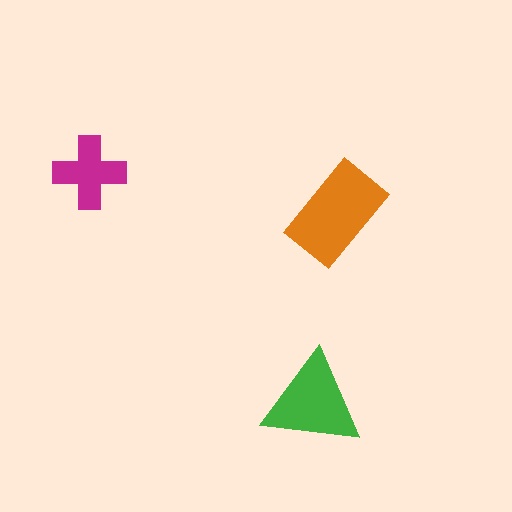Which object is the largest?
The orange rectangle.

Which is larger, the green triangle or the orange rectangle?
The orange rectangle.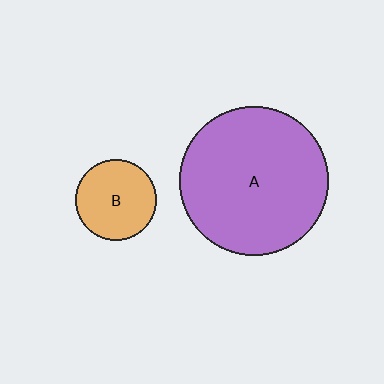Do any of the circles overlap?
No, none of the circles overlap.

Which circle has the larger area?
Circle A (purple).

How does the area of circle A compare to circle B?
Approximately 3.4 times.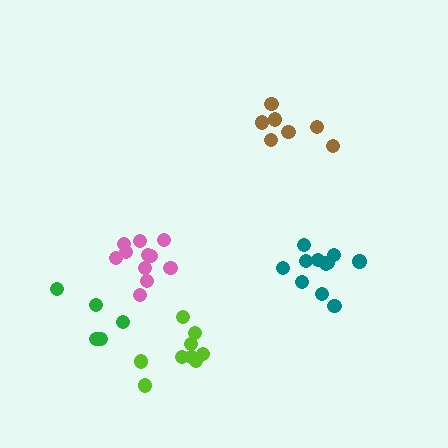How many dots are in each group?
Group 1: 11 dots, Group 2: 9 dots, Group 3: 11 dots, Group 4: 5 dots, Group 5: 7 dots (43 total).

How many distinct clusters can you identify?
There are 5 distinct clusters.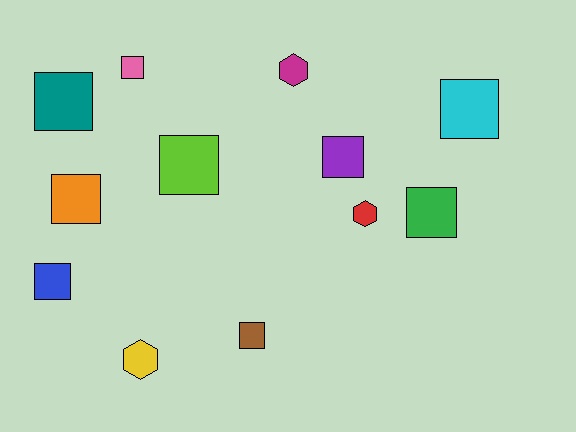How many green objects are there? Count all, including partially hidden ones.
There is 1 green object.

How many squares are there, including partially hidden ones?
There are 9 squares.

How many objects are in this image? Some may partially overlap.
There are 12 objects.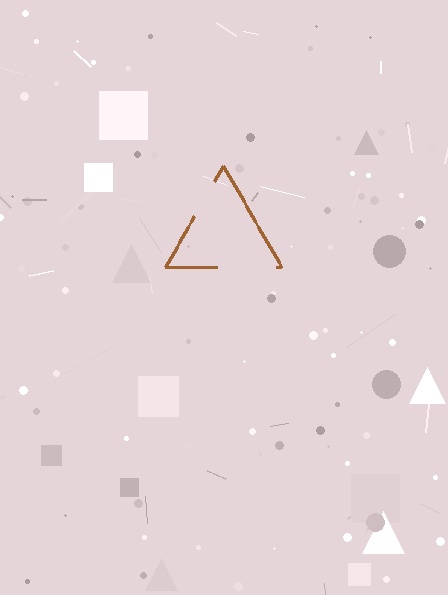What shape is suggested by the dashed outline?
The dashed outline suggests a triangle.